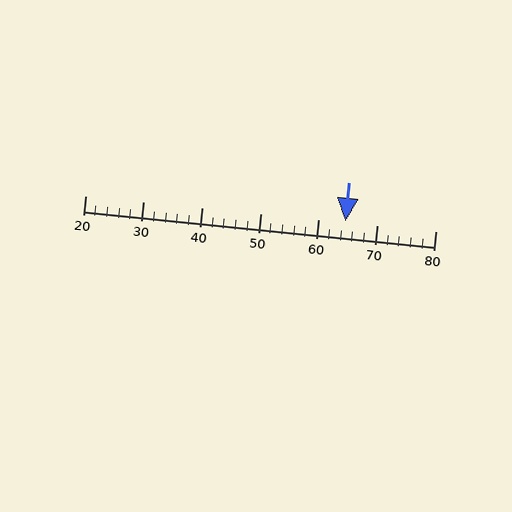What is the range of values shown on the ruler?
The ruler shows values from 20 to 80.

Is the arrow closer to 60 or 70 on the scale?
The arrow is closer to 60.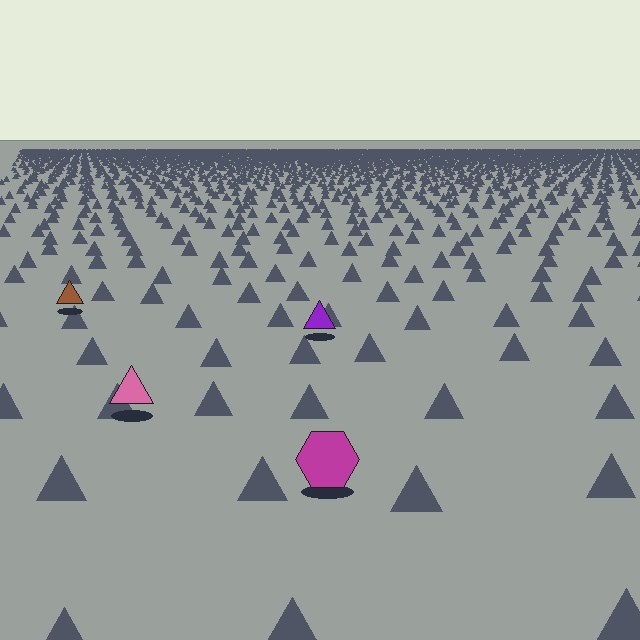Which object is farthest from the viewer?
The brown triangle is farthest from the viewer. It appears smaller and the ground texture around it is denser.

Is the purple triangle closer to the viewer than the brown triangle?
Yes. The purple triangle is closer — you can tell from the texture gradient: the ground texture is coarser near it.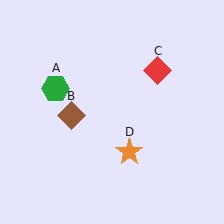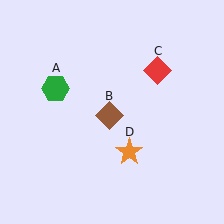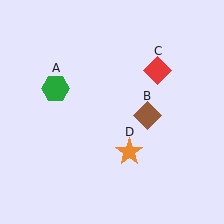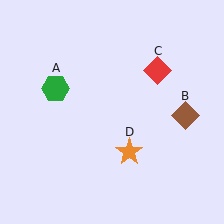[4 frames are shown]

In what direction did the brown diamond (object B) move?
The brown diamond (object B) moved right.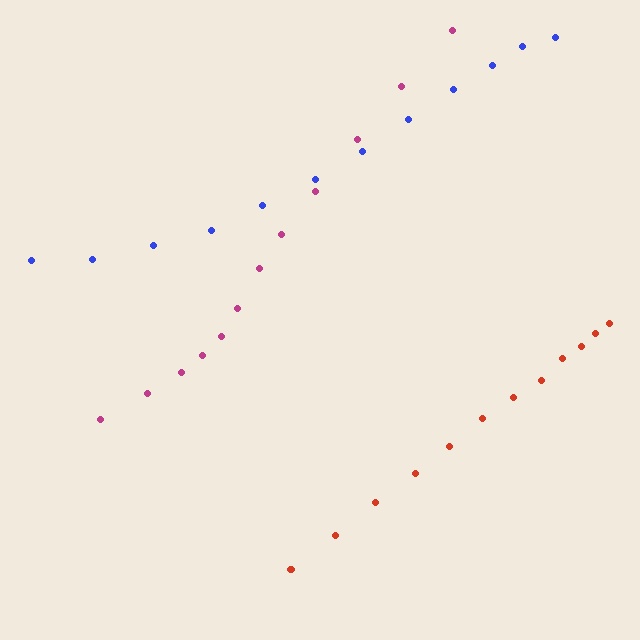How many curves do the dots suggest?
There are 3 distinct paths.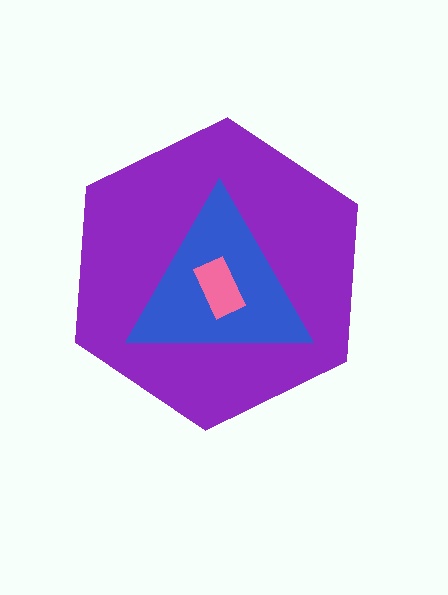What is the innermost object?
The pink rectangle.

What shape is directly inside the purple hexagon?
The blue triangle.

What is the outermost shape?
The purple hexagon.